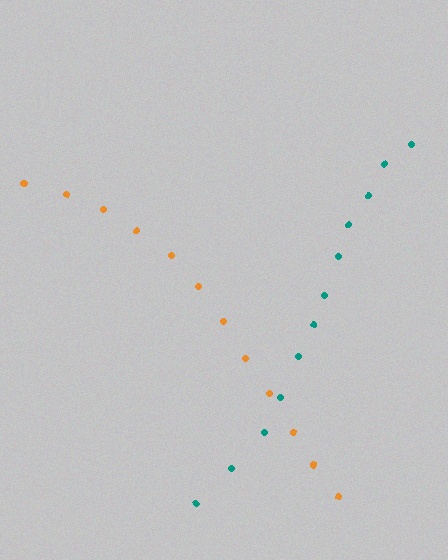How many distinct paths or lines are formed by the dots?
There are 2 distinct paths.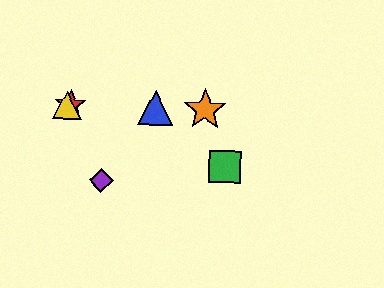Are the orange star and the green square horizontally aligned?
No, the orange star is at y≈110 and the green square is at y≈166.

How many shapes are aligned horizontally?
4 shapes (the red star, the blue triangle, the yellow triangle, the orange star) are aligned horizontally.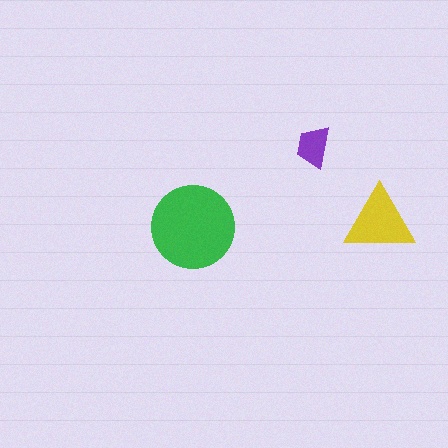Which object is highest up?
The purple trapezoid is topmost.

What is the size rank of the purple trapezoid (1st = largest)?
3rd.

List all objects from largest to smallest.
The green circle, the yellow triangle, the purple trapezoid.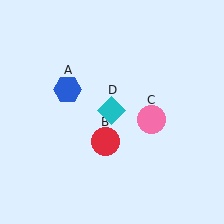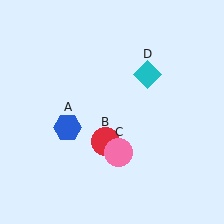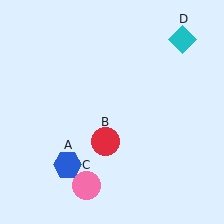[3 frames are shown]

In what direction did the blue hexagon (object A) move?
The blue hexagon (object A) moved down.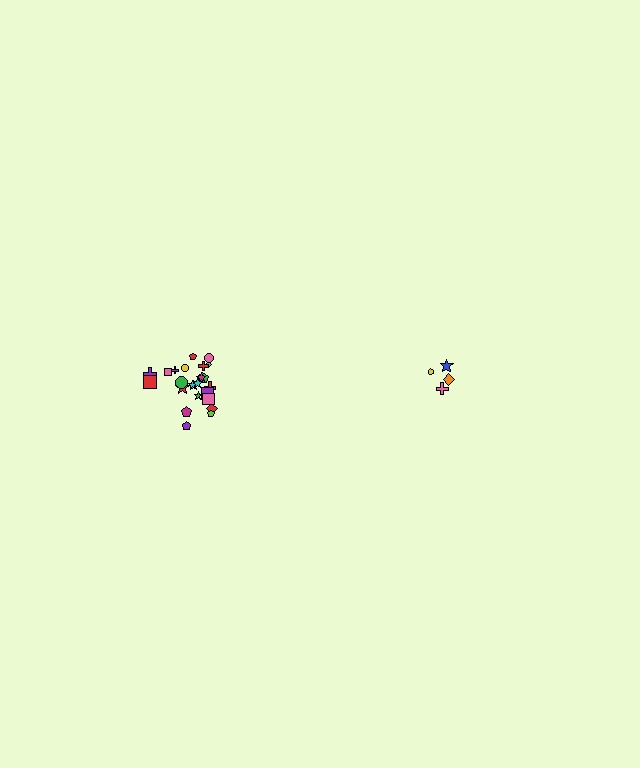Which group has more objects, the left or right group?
The left group.